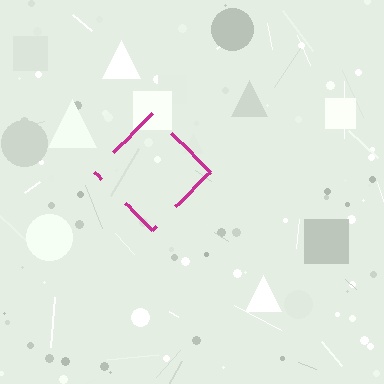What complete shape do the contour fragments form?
The contour fragments form a diamond.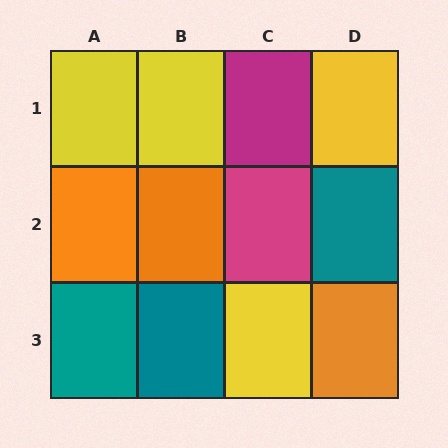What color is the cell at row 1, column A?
Yellow.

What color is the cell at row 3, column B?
Teal.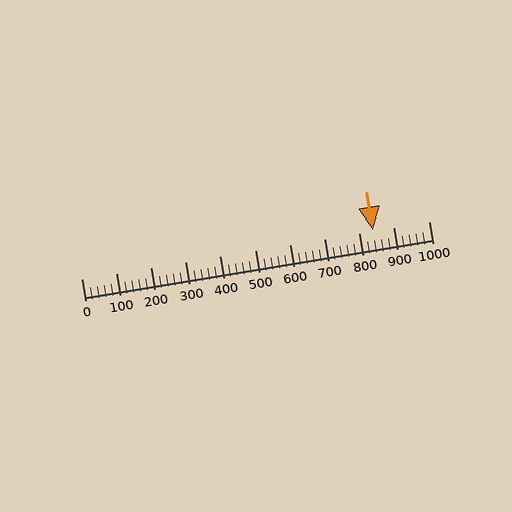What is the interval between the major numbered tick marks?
The major tick marks are spaced 100 units apart.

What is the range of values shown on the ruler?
The ruler shows values from 0 to 1000.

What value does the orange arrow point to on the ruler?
The orange arrow points to approximately 840.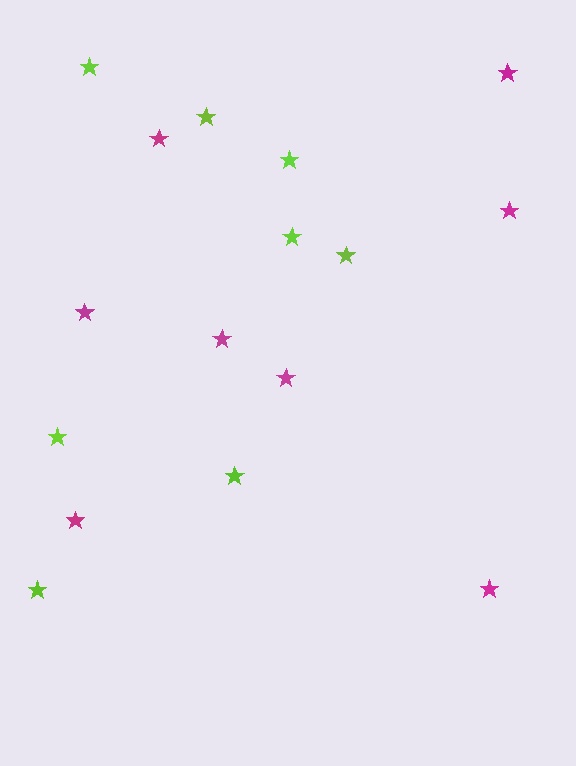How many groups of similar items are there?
There are 2 groups: one group of lime stars (8) and one group of magenta stars (8).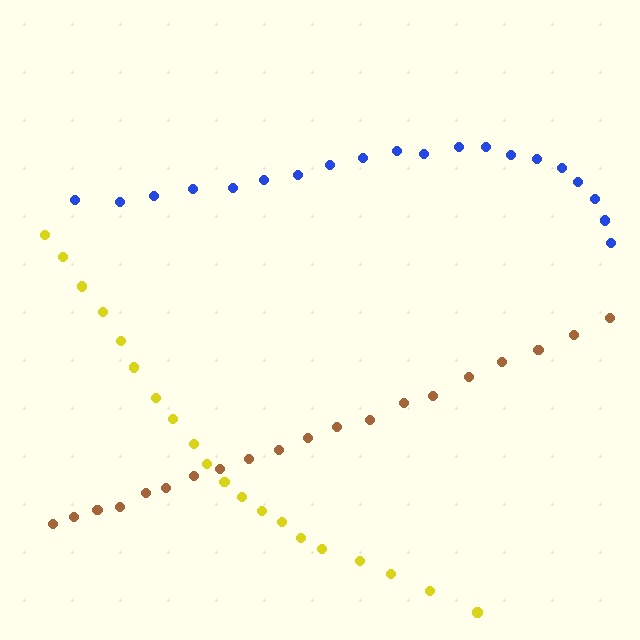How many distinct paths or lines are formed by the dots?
There are 3 distinct paths.